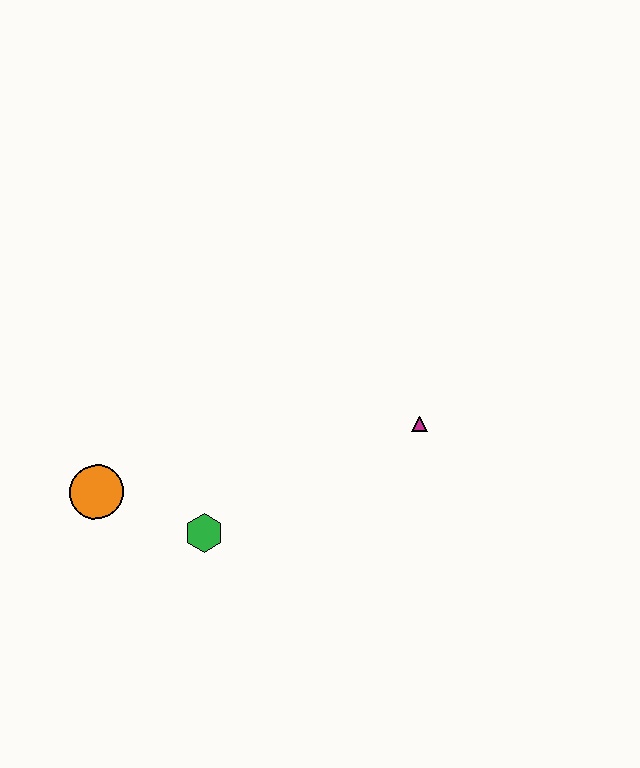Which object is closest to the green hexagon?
The orange circle is closest to the green hexagon.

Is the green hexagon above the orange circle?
No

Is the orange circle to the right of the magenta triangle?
No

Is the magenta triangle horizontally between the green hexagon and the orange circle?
No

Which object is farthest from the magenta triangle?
The orange circle is farthest from the magenta triangle.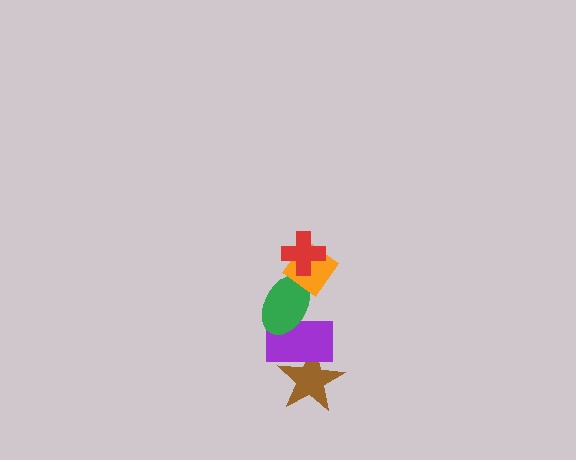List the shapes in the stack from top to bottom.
From top to bottom: the red cross, the orange diamond, the green ellipse, the purple rectangle, the brown star.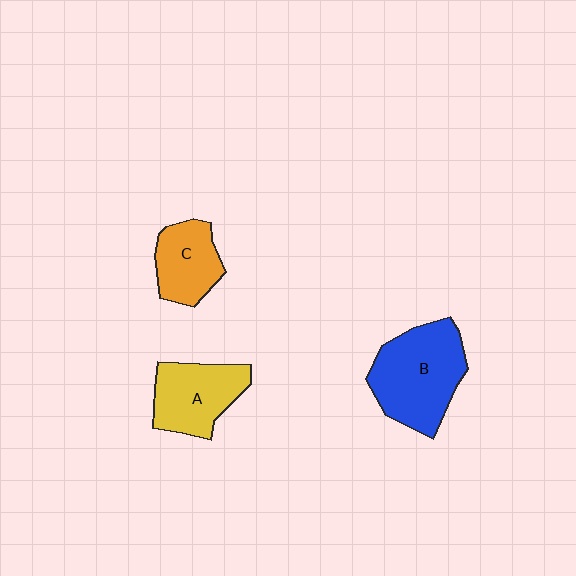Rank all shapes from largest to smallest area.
From largest to smallest: B (blue), A (yellow), C (orange).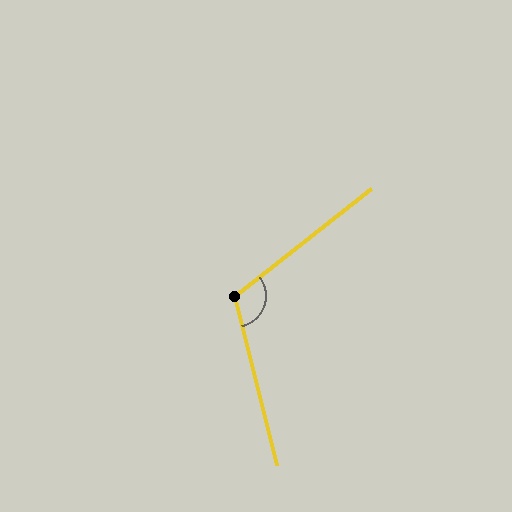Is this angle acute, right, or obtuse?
It is obtuse.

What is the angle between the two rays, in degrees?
Approximately 114 degrees.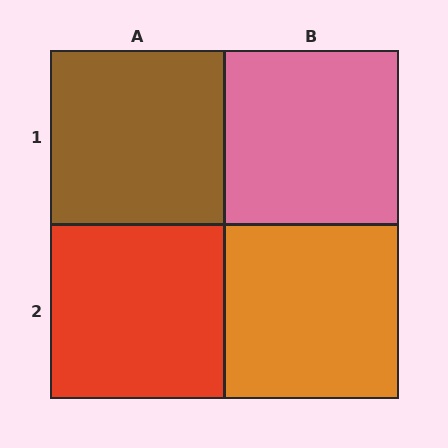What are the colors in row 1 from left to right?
Brown, pink.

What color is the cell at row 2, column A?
Red.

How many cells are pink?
1 cell is pink.